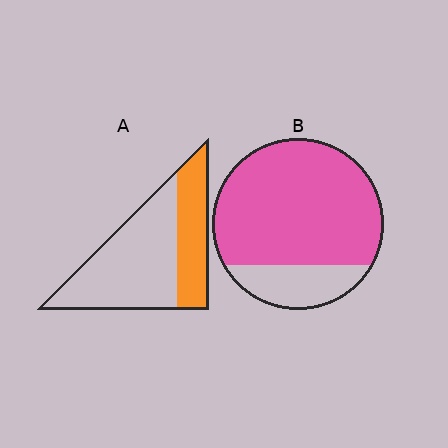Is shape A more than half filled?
No.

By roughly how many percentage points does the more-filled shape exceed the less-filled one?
By roughly 45 percentage points (B over A).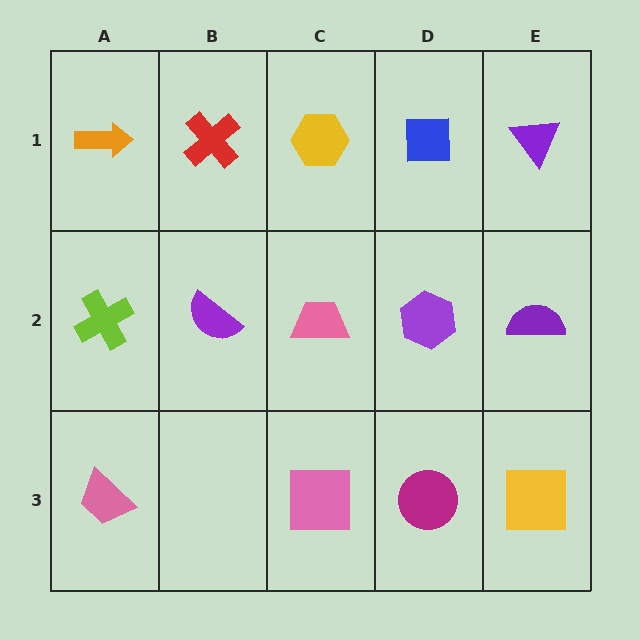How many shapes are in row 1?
5 shapes.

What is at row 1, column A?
An orange arrow.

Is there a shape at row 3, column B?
No, that cell is empty.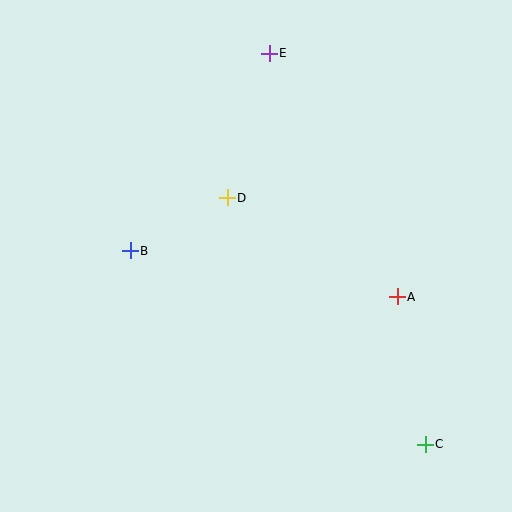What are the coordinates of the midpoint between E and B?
The midpoint between E and B is at (200, 152).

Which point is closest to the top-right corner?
Point E is closest to the top-right corner.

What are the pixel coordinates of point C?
Point C is at (425, 444).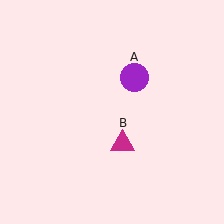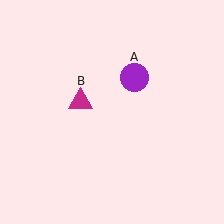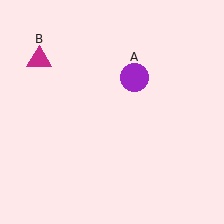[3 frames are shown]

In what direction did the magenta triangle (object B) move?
The magenta triangle (object B) moved up and to the left.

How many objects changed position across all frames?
1 object changed position: magenta triangle (object B).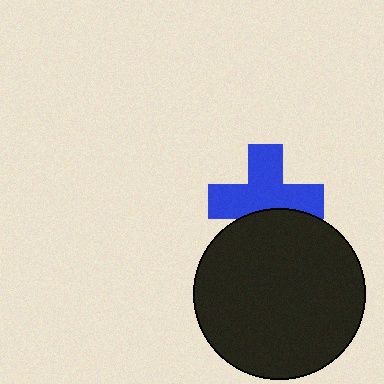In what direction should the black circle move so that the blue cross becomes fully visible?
The black circle should move down. That is the shortest direction to clear the overlap and leave the blue cross fully visible.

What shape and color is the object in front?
The object in front is a black circle.